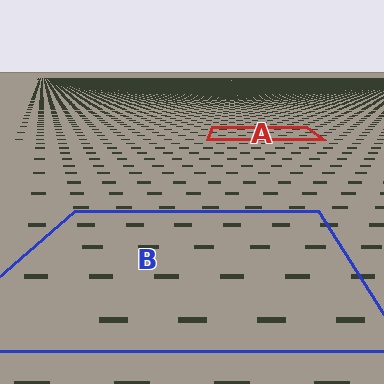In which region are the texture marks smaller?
The texture marks are smaller in region A, because it is farther away.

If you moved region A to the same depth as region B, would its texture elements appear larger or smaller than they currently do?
They would appear larger. At a closer depth, the same texture elements are projected at a bigger on-screen size.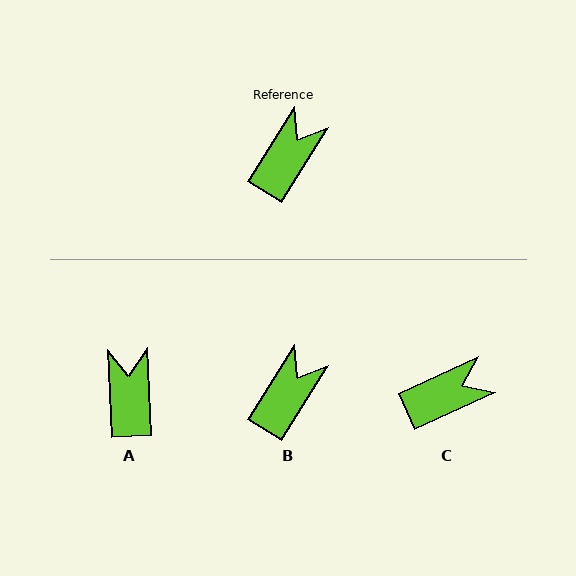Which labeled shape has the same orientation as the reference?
B.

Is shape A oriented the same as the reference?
No, it is off by about 34 degrees.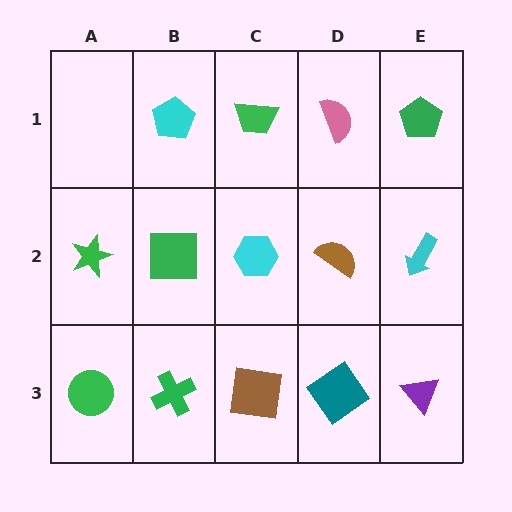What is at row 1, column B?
A cyan pentagon.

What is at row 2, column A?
A green star.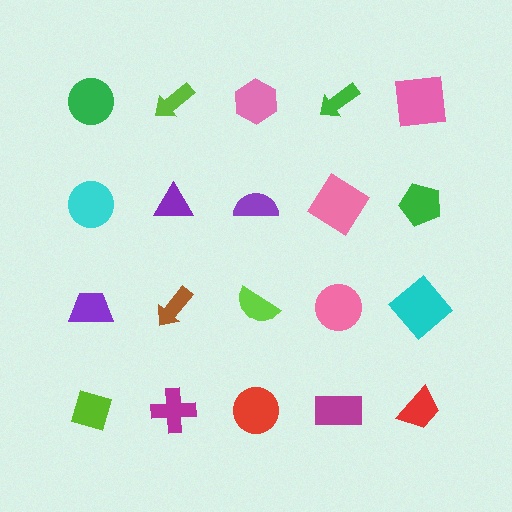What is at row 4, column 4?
A magenta rectangle.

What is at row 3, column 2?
A brown arrow.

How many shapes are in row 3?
5 shapes.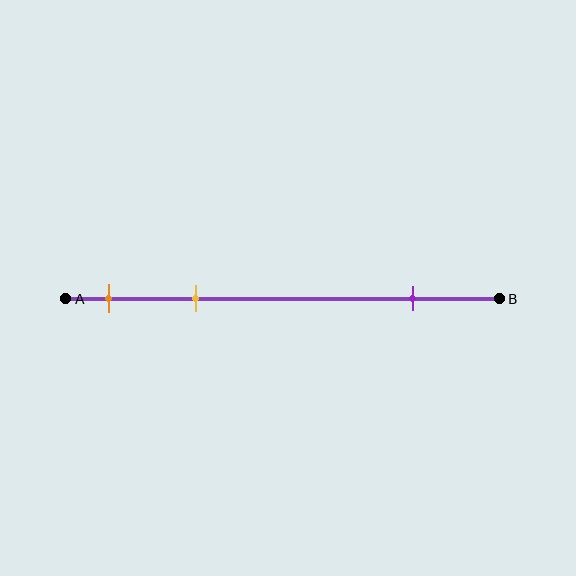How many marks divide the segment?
There are 3 marks dividing the segment.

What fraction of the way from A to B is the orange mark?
The orange mark is approximately 10% (0.1) of the way from A to B.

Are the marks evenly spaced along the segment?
No, the marks are not evenly spaced.